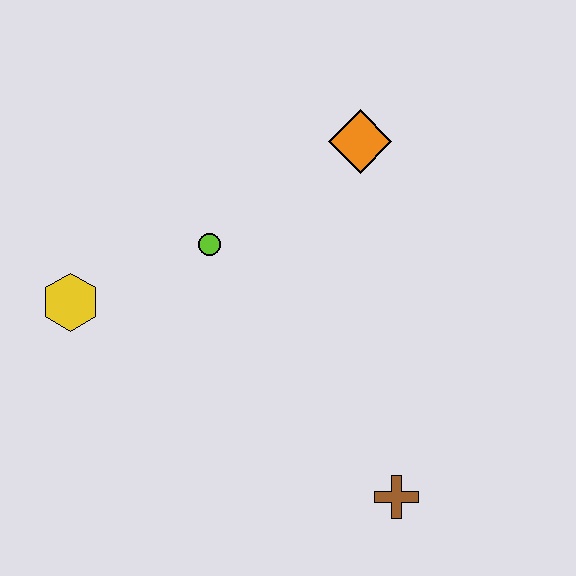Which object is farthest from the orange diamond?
The brown cross is farthest from the orange diamond.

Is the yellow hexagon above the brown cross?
Yes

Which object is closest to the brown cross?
The lime circle is closest to the brown cross.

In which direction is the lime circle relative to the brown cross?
The lime circle is above the brown cross.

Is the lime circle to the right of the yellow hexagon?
Yes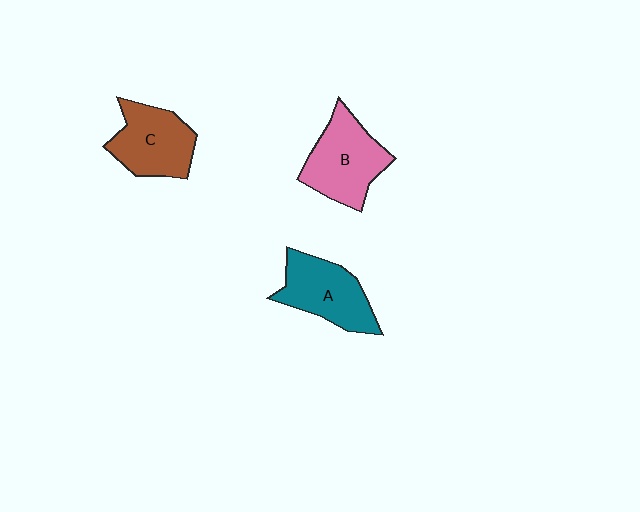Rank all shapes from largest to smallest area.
From largest to smallest: B (pink), A (teal), C (brown).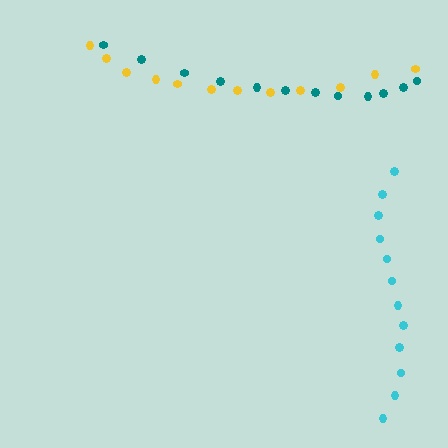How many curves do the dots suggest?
There are 3 distinct paths.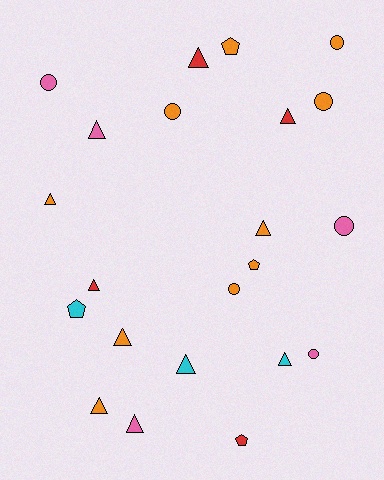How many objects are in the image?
There are 22 objects.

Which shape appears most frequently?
Triangle, with 11 objects.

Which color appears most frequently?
Orange, with 10 objects.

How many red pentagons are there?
There is 1 red pentagon.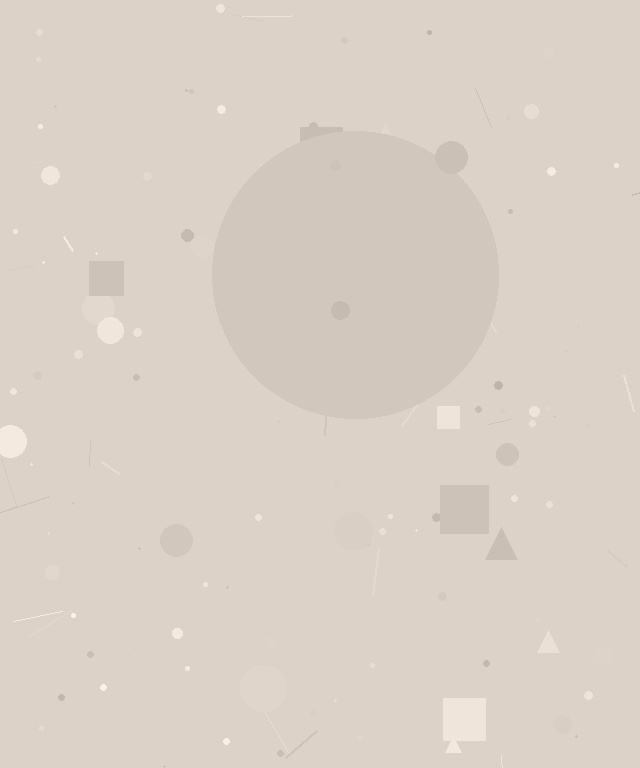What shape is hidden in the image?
A circle is hidden in the image.